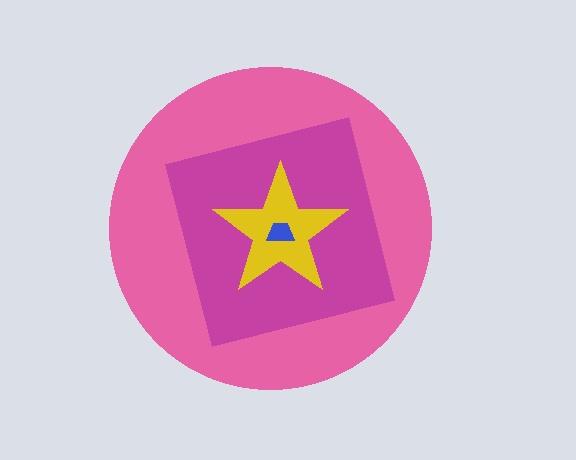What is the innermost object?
The blue trapezoid.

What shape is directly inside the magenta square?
The yellow star.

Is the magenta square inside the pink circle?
Yes.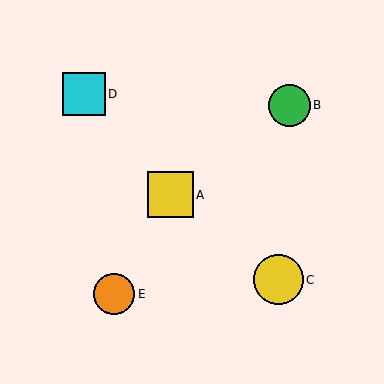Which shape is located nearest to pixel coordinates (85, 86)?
The cyan square (labeled D) at (84, 94) is nearest to that location.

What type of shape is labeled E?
Shape E is an orange circle.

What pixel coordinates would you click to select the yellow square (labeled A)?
Click at (170, 195) to select the yellow square A.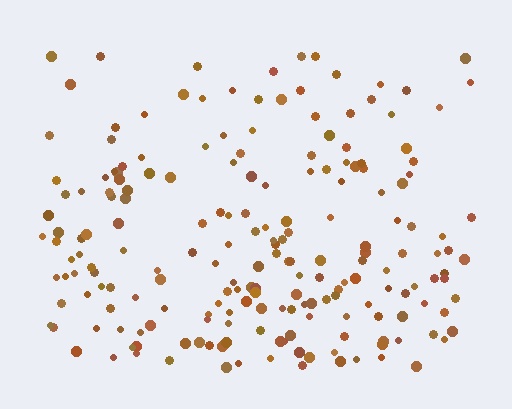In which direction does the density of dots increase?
From top to bottom, with the bottom side densest.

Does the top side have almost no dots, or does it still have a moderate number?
Still a moderate number, just noticeably fewer than the bottom.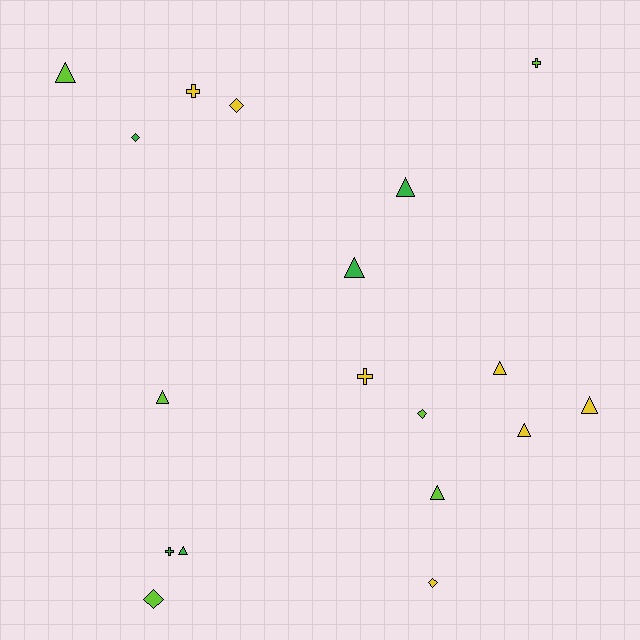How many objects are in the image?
There are 18 objects.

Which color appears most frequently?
Yellow, with 7 objects.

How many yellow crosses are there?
There are 2 yellow crosses.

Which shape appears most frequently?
Triangle, with 9 objects.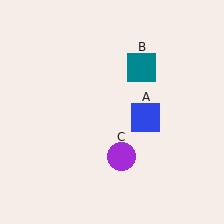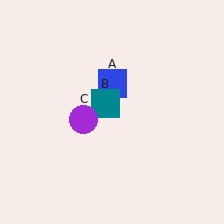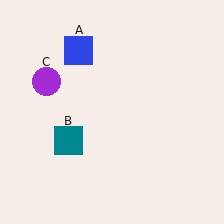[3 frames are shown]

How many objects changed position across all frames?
3 objects changed position: blue square (object A), teal square (object B), purple circle (object C).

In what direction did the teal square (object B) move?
The teal square (object B) moved down and to the left.